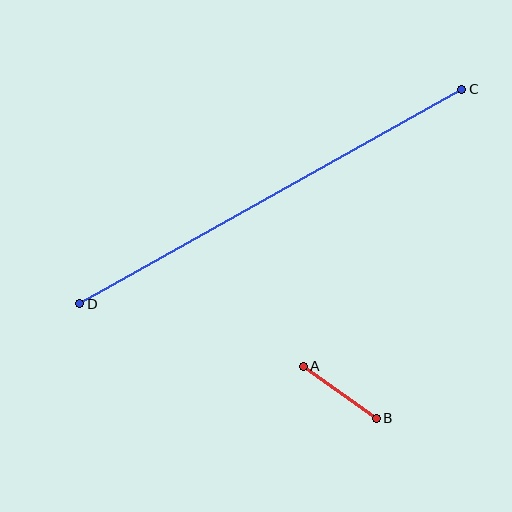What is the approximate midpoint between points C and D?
The midpoint is at approximately (271, 196) pixels.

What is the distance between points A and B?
The distance is approximately 89 pixels.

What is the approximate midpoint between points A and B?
The midpoint is at approximately (340, 392) pixels.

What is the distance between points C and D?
The distance is approximately 438 pixels.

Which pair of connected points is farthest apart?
Points C and D are farthest apart.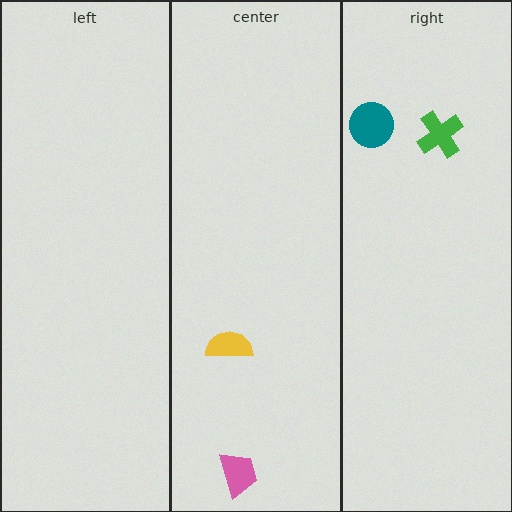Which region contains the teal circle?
The right region.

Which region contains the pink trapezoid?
The center region.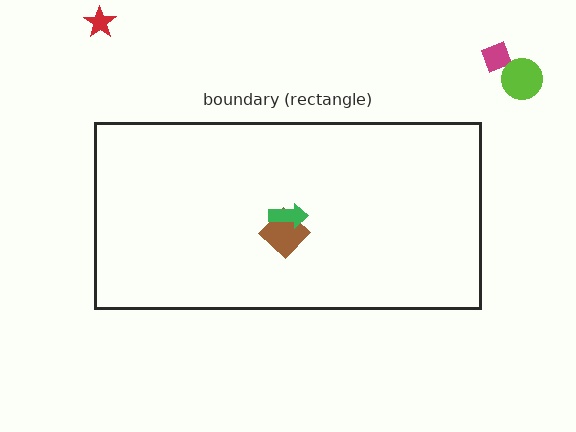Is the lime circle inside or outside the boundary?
Outside.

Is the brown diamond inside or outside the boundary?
Inside.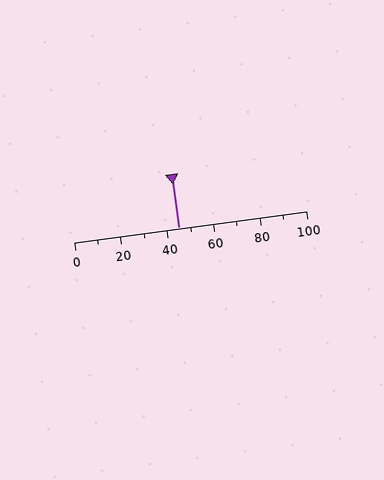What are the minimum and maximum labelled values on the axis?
The axis runs from 0 to 100.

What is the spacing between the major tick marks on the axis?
The major ticks are spaced 20 apart.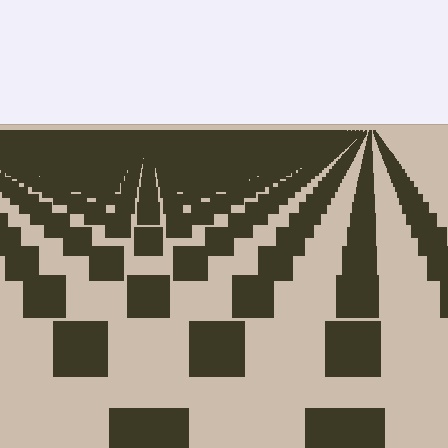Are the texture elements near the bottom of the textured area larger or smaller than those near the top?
Larger. Near the bottom, elements are closer to the viewer and appear at a bigger on-screen size.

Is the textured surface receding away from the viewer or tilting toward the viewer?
The surface is receding away from the viewer. Texture elements get smaller and denser toward the top.